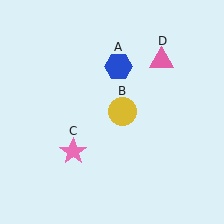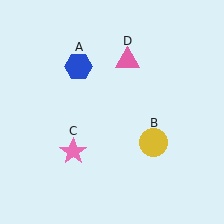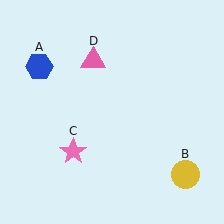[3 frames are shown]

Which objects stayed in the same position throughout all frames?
Pink star (object C) remained stationary.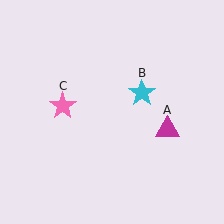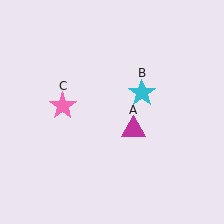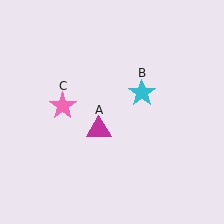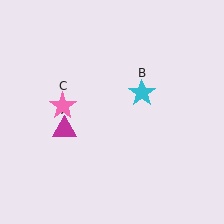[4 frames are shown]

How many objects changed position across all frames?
1 object changed position: magenta triangle (object A).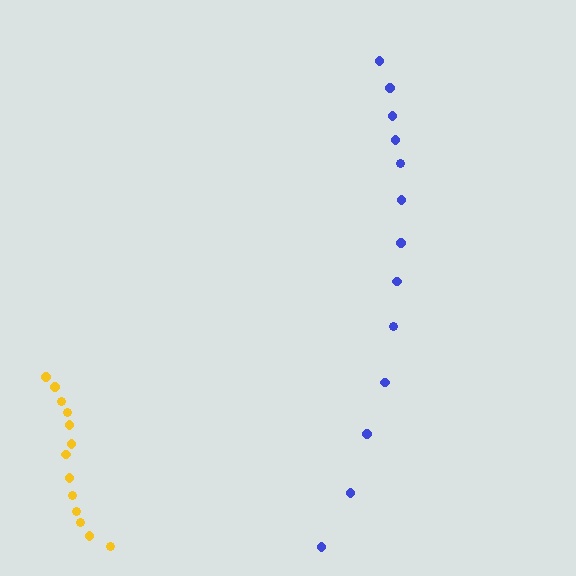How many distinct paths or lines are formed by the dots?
There are 2 distinct paths.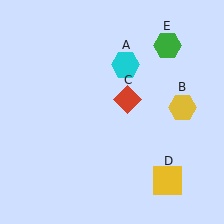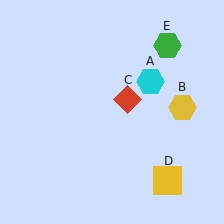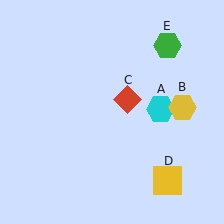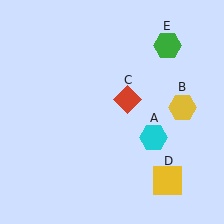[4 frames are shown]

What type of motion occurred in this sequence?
The cyan hexagon (object A) rotated clockwise around the center of the scene.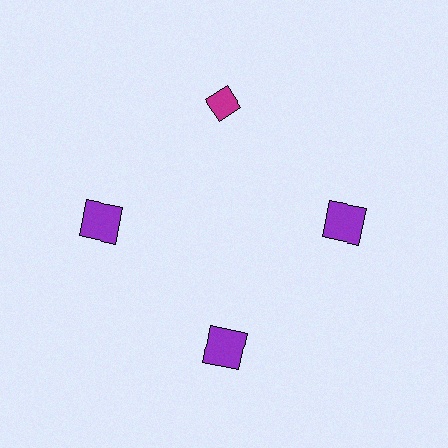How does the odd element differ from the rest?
It differs in both color (magenta instead of purple) and shape (diamond instead of square).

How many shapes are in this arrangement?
There are 4 shapes arranged in a ring pattern.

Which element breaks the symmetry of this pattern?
The magenta diamond at roughly the 12 o'clock position breaks the symmetry. All other shapes are purple squares.